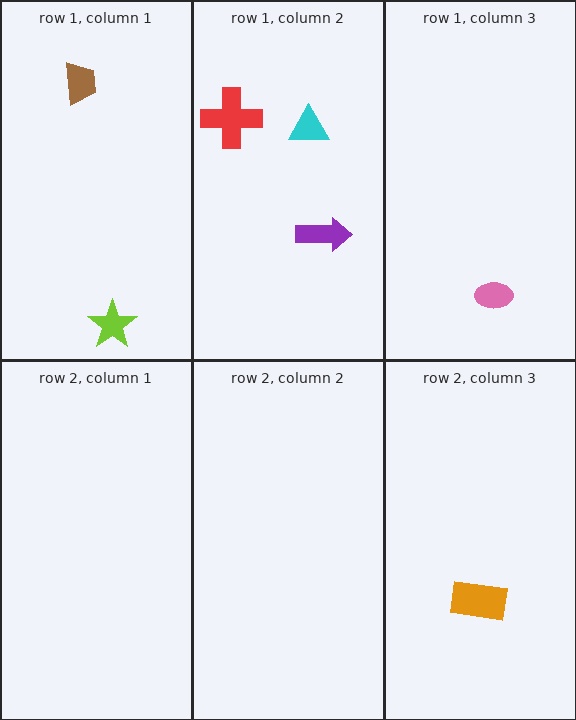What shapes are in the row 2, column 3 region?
The orange rectangle.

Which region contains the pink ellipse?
The row 1, column 3 region.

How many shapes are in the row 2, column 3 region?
1.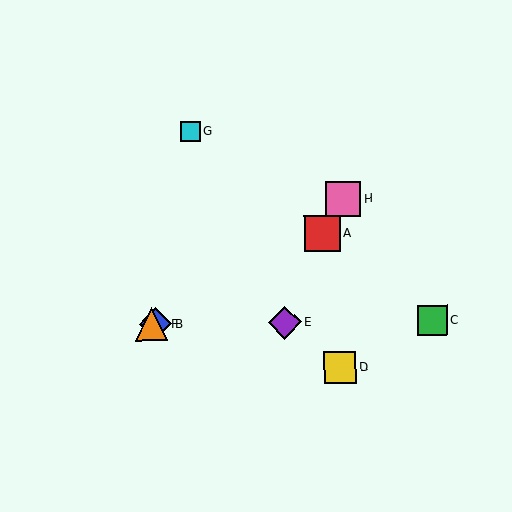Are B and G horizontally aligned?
No, B is at y≈324 and G is at y≈131.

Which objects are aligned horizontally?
Objects B, C, E, F are aligned horizontally.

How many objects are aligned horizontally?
4 objects (B, C, E, F) are aligned horizontally.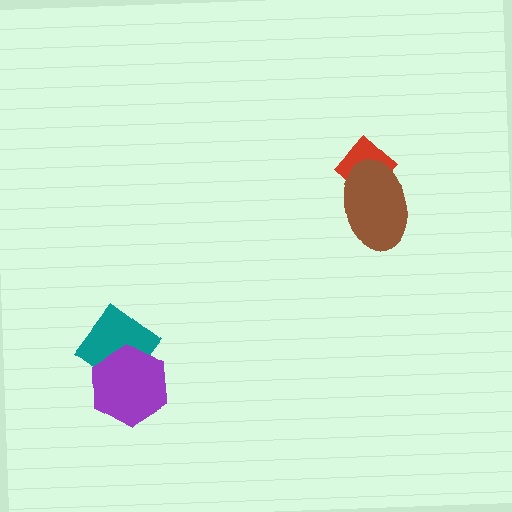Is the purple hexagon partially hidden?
No, no other shape covers it.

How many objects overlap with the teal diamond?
1 object overlaps with the teal diamond.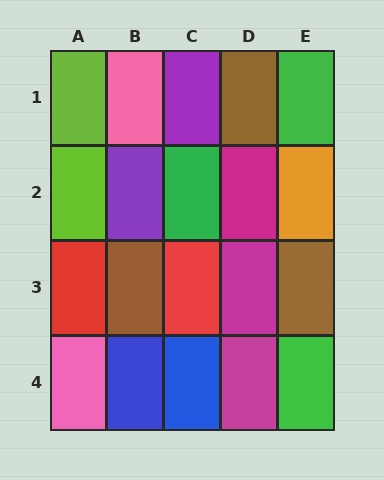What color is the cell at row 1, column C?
Purple.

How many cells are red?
2 cells are red.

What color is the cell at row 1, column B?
Pink.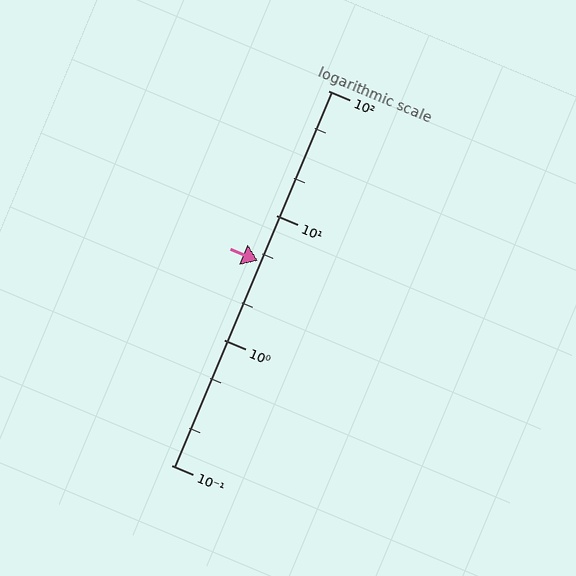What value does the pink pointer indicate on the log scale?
The pointer indicates approximately 4.3.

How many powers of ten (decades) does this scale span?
The scale spans 3 decades, from 0.1 to 100.